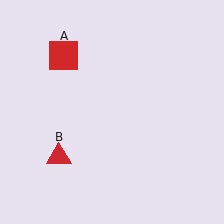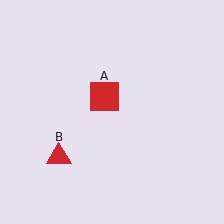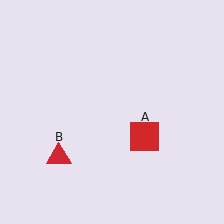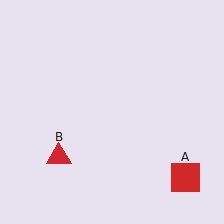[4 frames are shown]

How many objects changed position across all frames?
1 object changed position: red square (object A).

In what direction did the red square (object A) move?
The red square (object A) moved down and to the right.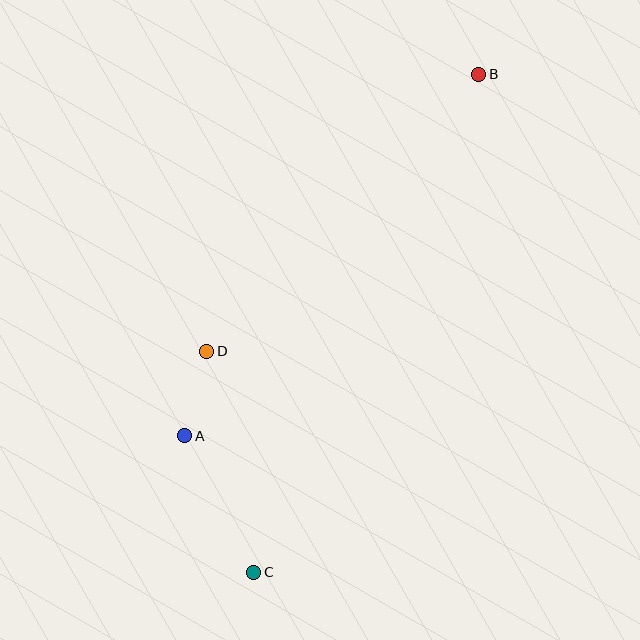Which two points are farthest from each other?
Points B and C are farthest from each other.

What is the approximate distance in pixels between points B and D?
The distance between B and D is approximately 388 pixels.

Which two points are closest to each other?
Points A and D are closest to each other.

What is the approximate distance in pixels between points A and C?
The distance between A and C is approximately 153 pixels.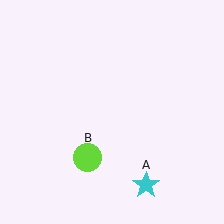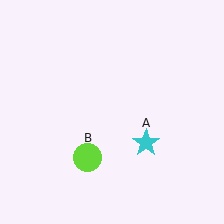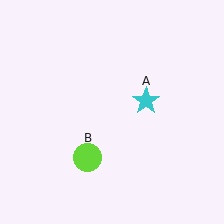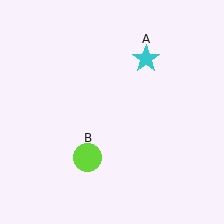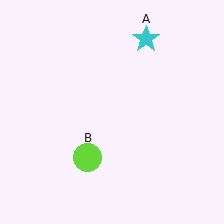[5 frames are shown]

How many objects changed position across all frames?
1 object changed position: cyan star (object A).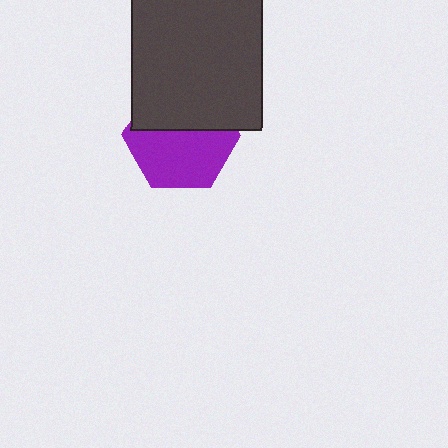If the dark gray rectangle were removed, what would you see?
You would see the complete purple hexagon.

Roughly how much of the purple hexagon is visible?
About half of it is visible (roughly 56%).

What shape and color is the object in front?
The object in front is a dark gray rectangle.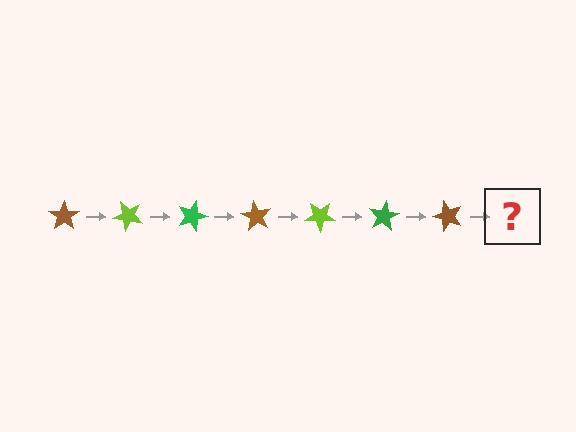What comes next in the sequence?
The next element should be a lime star, rotated 315 degrees from the start.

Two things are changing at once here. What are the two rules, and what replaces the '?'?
The two rules are that it rotates 45 degrees each step and the color cycles through brown, lime, and green. The '?' should be a lime star, rotated 315 degrees from the start.